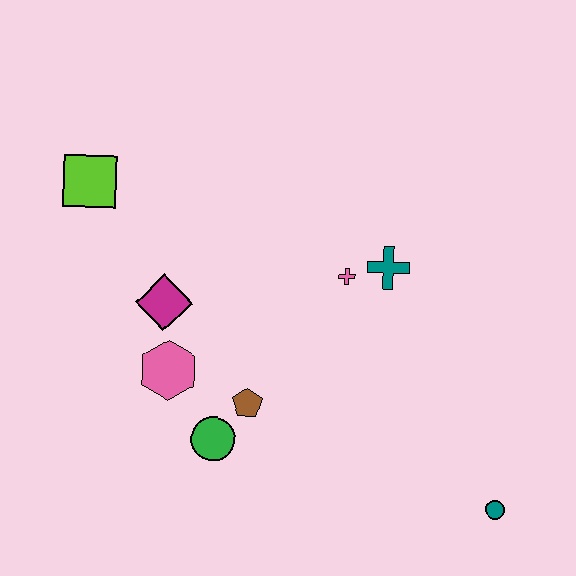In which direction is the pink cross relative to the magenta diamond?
The pink cross is to the right of the magenta diamond.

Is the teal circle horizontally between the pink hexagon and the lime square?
No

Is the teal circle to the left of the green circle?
No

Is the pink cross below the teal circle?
No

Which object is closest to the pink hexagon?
The magenta diamond is closest to the pink hexagon.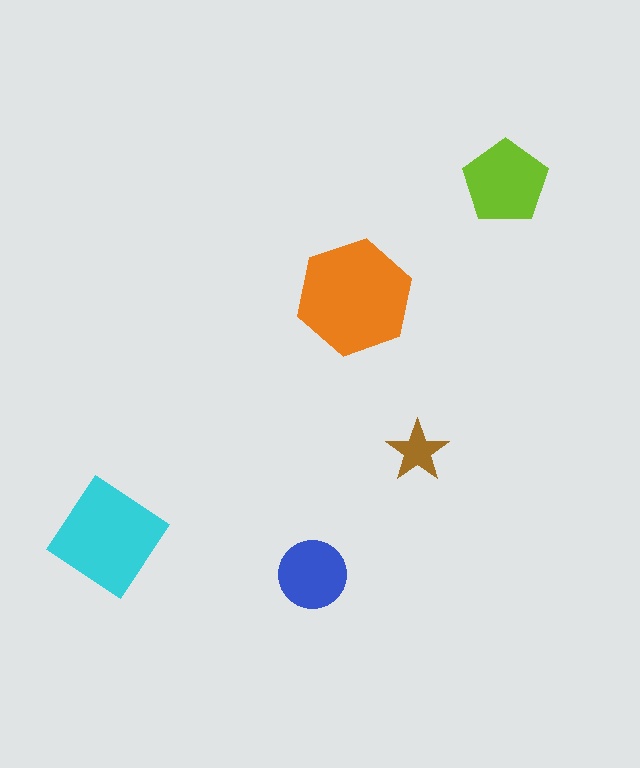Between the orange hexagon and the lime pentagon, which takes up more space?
The orange hexagon.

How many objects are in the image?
There are 5 objects in the image.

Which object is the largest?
The orange hexagon.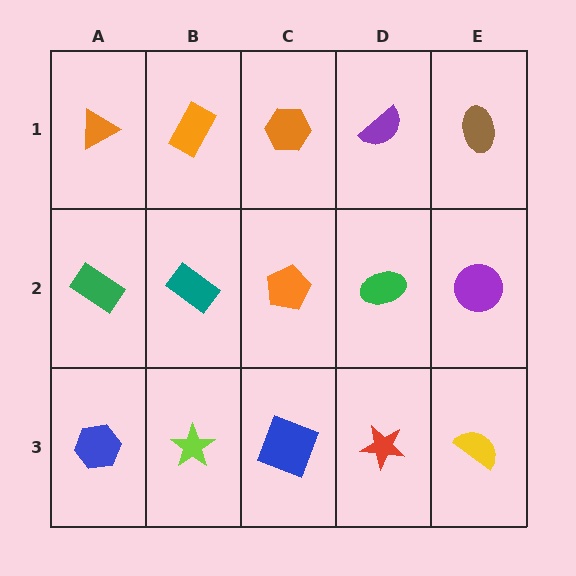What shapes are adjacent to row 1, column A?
A green rectangle (row 2, column A), an orange rectangle (row 1, column B).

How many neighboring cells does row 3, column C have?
3.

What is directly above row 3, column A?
A green rectangle.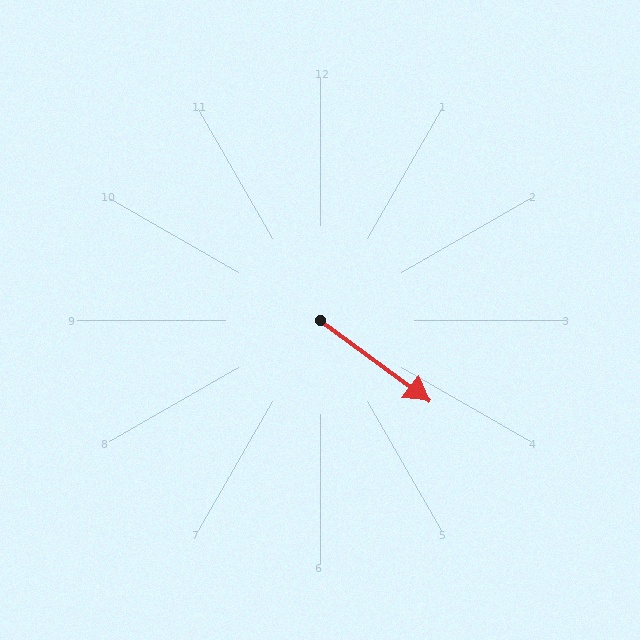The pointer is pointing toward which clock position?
Roughly 4 o'clock.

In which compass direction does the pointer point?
Southeast.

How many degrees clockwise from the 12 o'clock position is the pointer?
Approximately 126 degrees.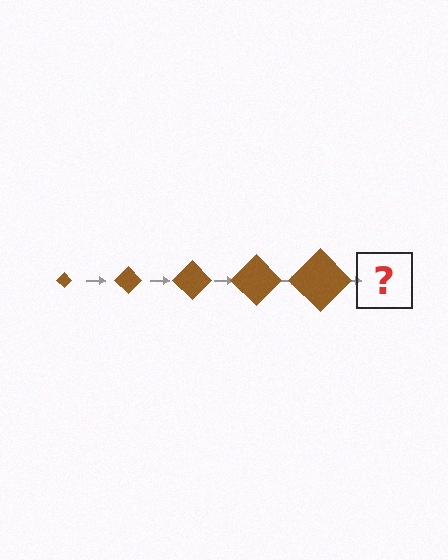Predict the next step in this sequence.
The next step is a brown diamond, larger than the previous one.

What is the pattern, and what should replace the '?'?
The pattern is that the diamond gets progressively larger each step. The '?' should be a brown diamond, larger than the previous one.